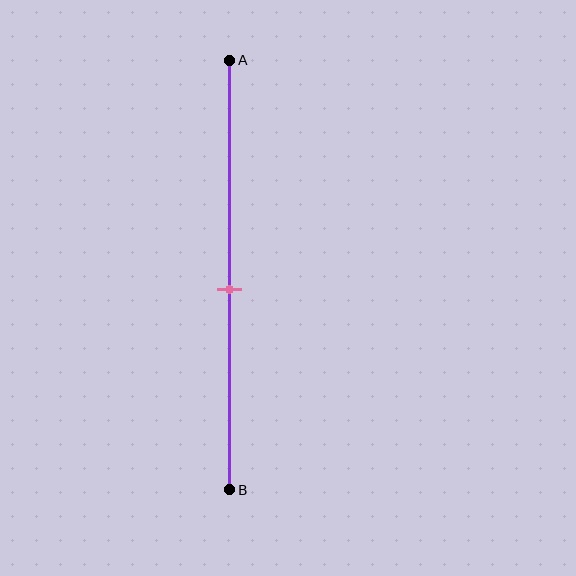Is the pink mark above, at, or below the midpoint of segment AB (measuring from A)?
The pink mark is below the midpoint of segment AB.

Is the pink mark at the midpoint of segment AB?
No, the mark is at about 55% from A, not at the 50% midpoint.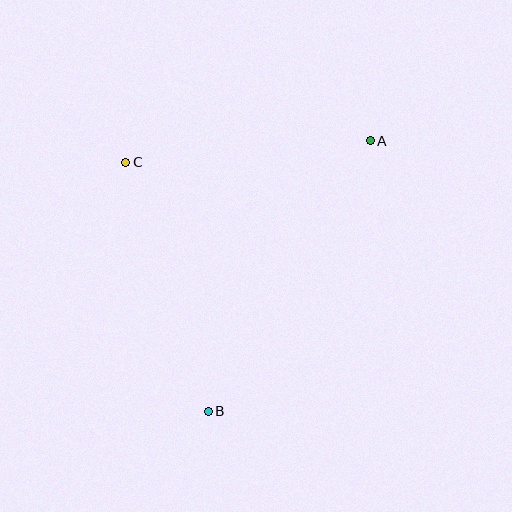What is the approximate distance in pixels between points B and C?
The distance between B and C is approximately 262 pixels.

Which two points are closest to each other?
Points A and C are closest to each other.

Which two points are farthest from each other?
Points A and B are farthest from each other.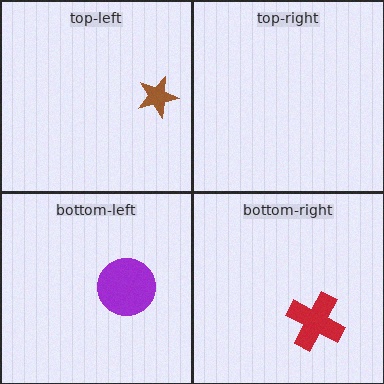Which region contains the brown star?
The top-left region.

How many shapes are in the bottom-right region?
1.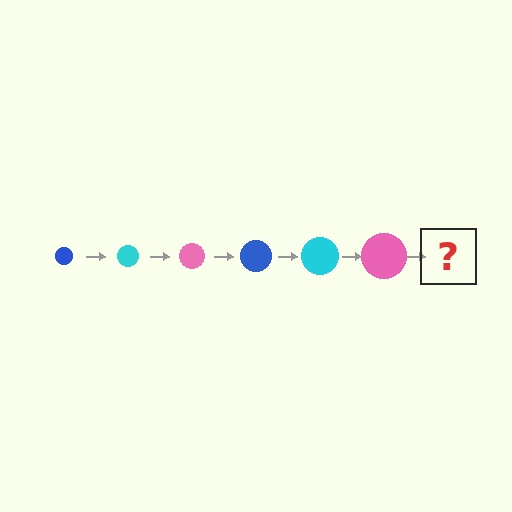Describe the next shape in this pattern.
It should be a blue circle, larger than the previous one.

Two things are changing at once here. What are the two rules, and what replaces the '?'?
The two rules are that the circle grows larger each step and the color cycles through blue, cyan, and pink. The '?' should be a blue circle, larger than the previous one.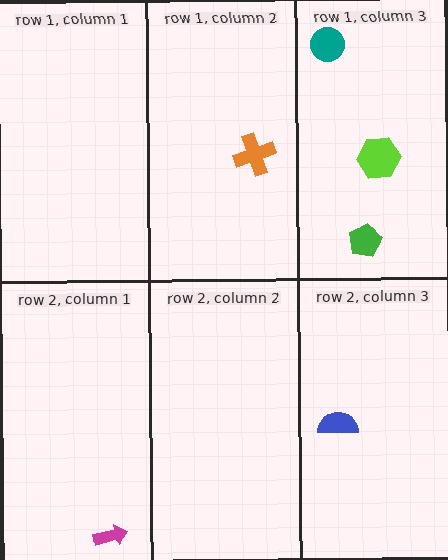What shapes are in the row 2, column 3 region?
The blue semicircle.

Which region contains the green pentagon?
The row 1, column 3 region.